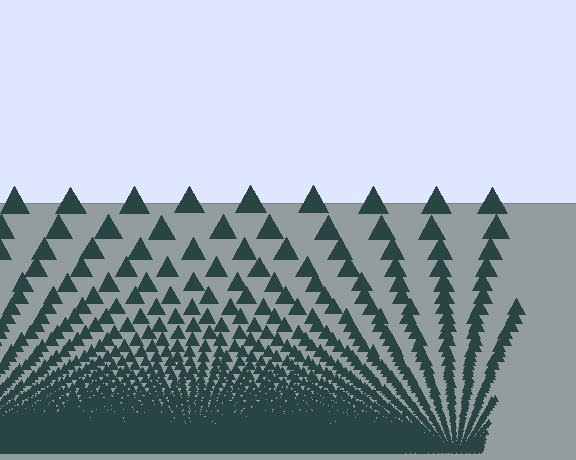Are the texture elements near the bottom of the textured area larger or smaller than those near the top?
Smaller. The gradient is inverted — elements near the bottom are smaller and denser.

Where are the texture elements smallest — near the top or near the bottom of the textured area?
Near the bottom.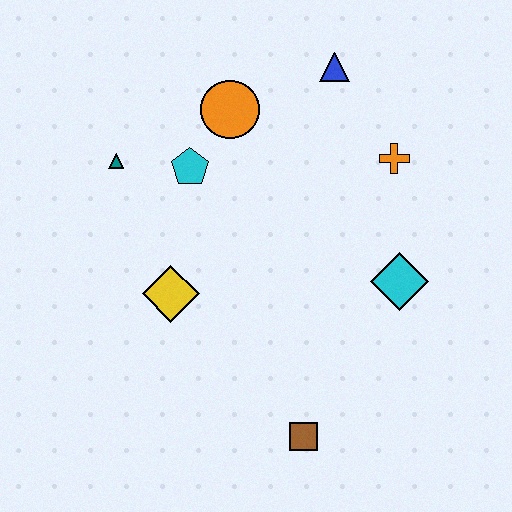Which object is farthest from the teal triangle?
The brown square is farthest from the teal triangle.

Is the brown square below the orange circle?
Yes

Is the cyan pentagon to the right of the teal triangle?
Yes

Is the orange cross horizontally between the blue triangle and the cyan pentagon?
No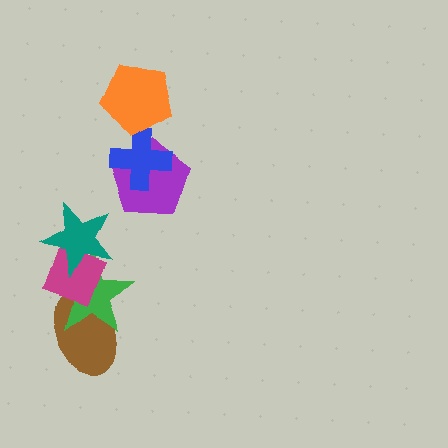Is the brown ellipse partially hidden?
Yes, it is partially covered by another shape.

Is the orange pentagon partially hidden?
No, no other shape covers it.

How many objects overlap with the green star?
3 objects overlap with the green star.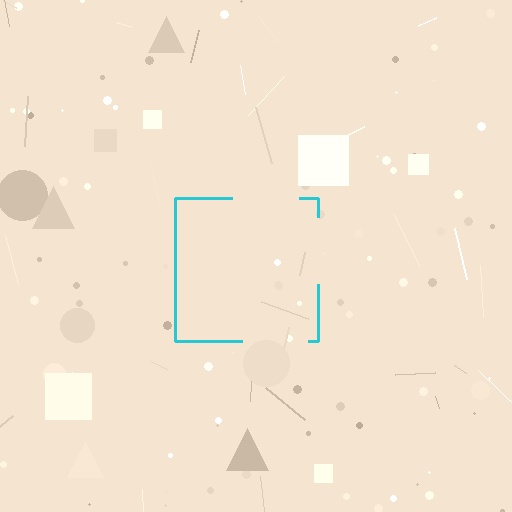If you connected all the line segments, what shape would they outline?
They would outline a square.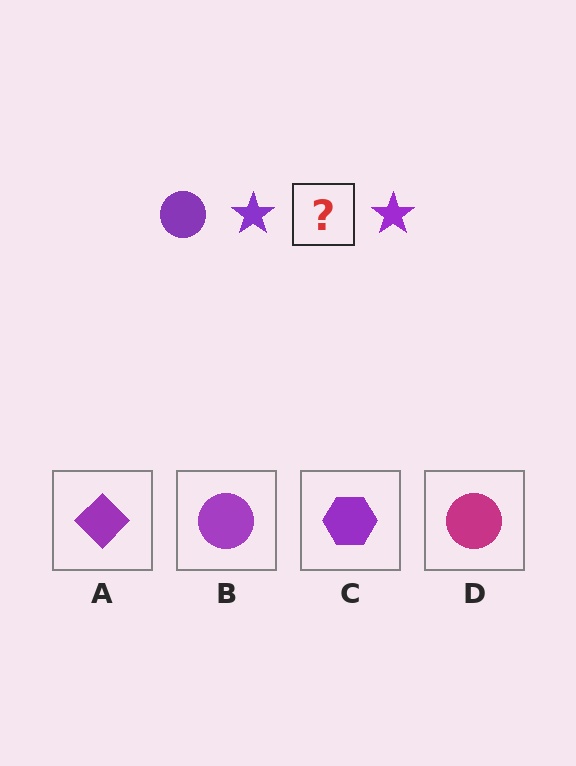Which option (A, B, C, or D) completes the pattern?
B.